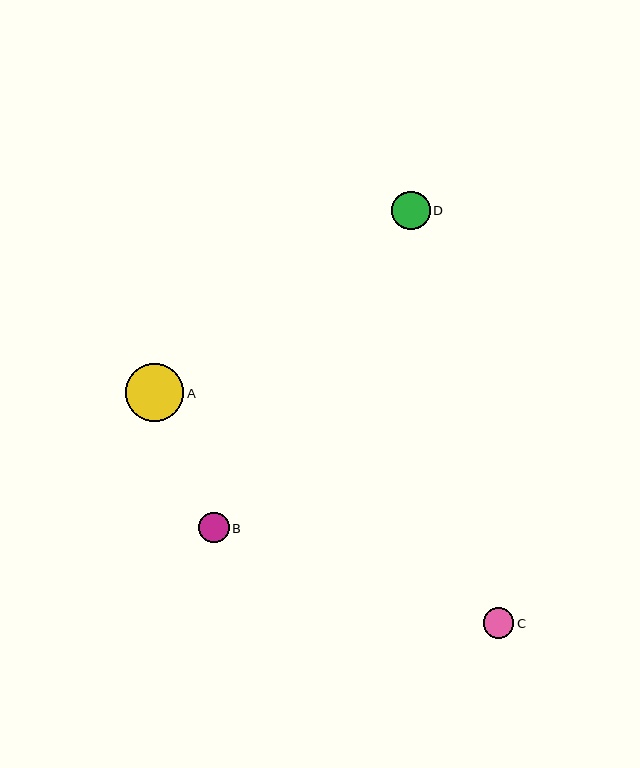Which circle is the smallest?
Circle B is the smallest with a size of approximately 30 pixels.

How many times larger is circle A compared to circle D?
Circle A is approximately 1.5 times the size of circle D.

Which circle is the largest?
Circle A is the largest with a size of approximately 58 pixels.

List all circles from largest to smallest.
From largest to smallest: A, D, C, B.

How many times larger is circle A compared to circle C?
Circle A is approximately 1.9 times the size of circle C.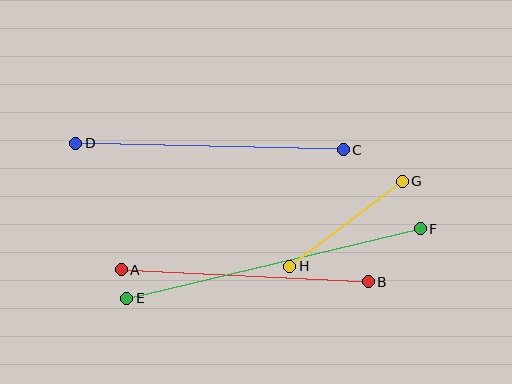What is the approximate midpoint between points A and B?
The midpoint is at approximately (245, 276) pixels.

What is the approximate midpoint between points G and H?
The midpoint is at approximately (346, 224) pixels.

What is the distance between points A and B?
The distance is approximately 247 pixels.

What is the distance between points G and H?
The distance is approximately 141 pixels.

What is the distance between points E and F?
The distance is approximately 301 pixels.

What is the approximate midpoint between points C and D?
The midpoint is at approximately (209, 146) pixels.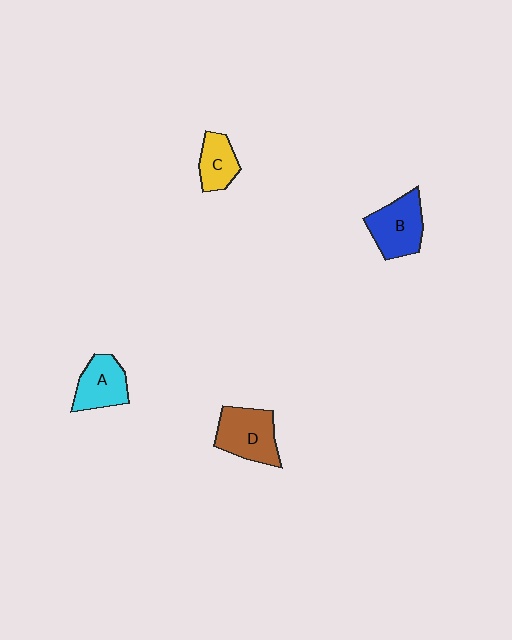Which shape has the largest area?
Shape D (brown).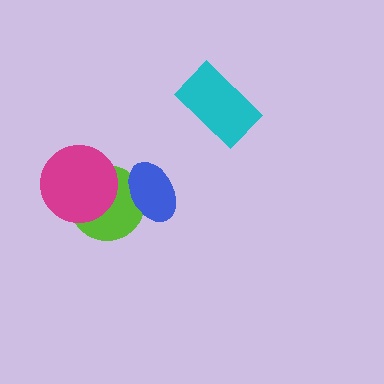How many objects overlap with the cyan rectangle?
0 objects overlap with the cyan rectangle.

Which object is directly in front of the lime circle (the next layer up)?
The magenta circle is directly in front of the lime circle.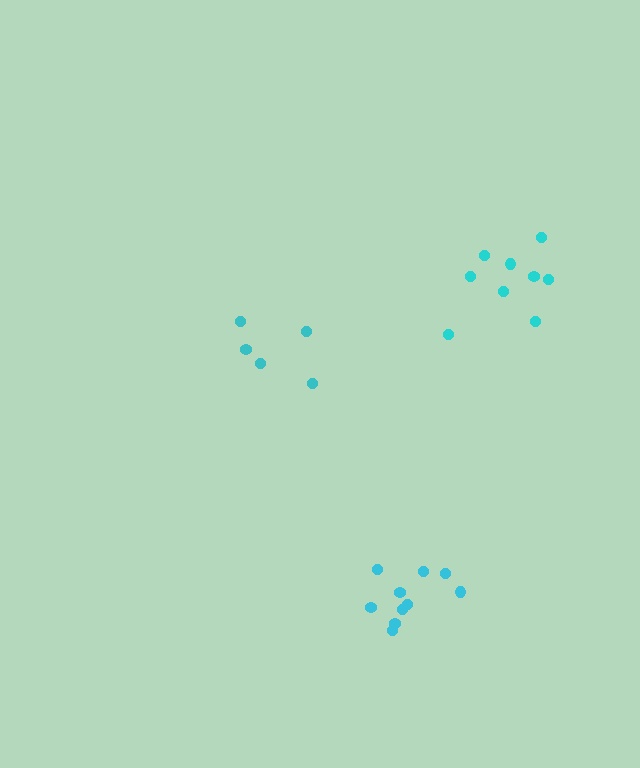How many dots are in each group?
Group 1: 10 dots, Group 2: 9 dots, Group 3: 5 dots (24 total).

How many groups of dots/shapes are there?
There are 3 groups.